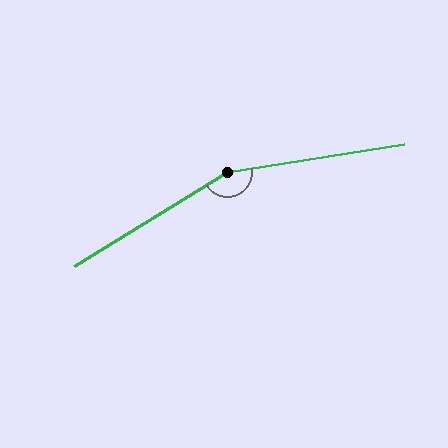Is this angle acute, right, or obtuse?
It is obtuse.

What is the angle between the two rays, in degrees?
Approximately 157 degrees.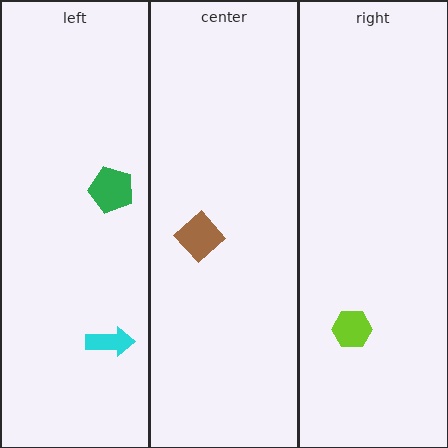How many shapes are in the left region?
2.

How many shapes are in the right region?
1.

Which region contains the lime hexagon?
The right region.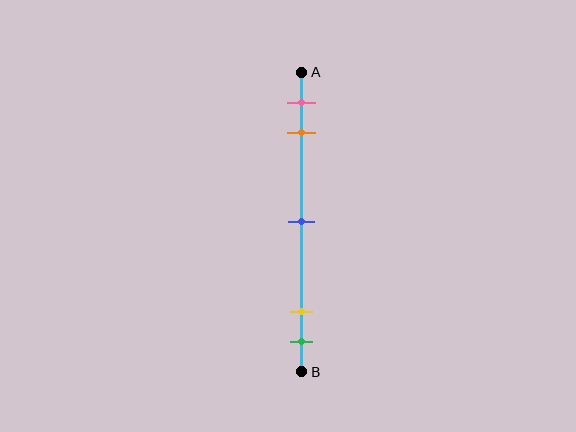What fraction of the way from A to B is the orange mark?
The orange mark is approximately 20% (0.2) of the way from A to B.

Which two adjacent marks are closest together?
The yellow and green marks are the closest adjacent pair.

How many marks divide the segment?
There are 5 marks dividing the segment.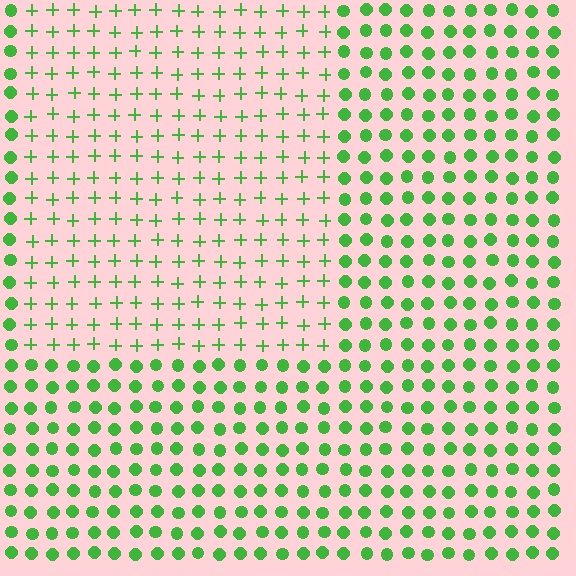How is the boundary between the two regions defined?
The boundary is defined by a change in element shape: plus signs inside vs. circles outside. All elements share the same color and spacing.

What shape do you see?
I see a rectangle.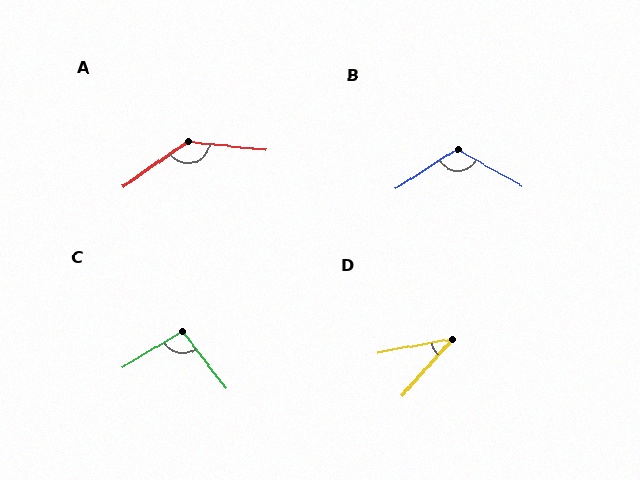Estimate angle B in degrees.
Approximately 118 degrees.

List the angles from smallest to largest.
D (38°), C (96°), B (118°), A (139°).